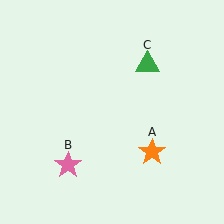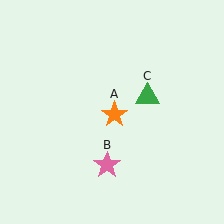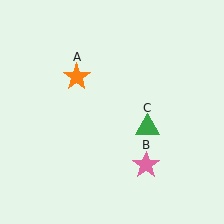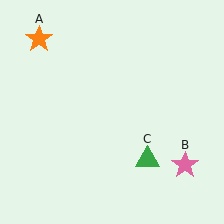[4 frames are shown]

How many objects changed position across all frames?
3 objects changed position: orange star (object A), pink star (object B), green triangle (object C).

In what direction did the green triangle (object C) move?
The green triangle (object C) moved down.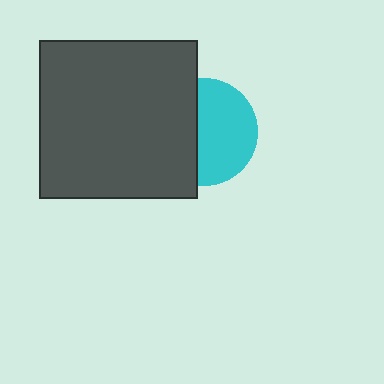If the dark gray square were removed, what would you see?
You would see the complete cyan circle.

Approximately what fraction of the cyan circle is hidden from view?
Roughly 42% of the cyan circle is hidden behind the dark gray square.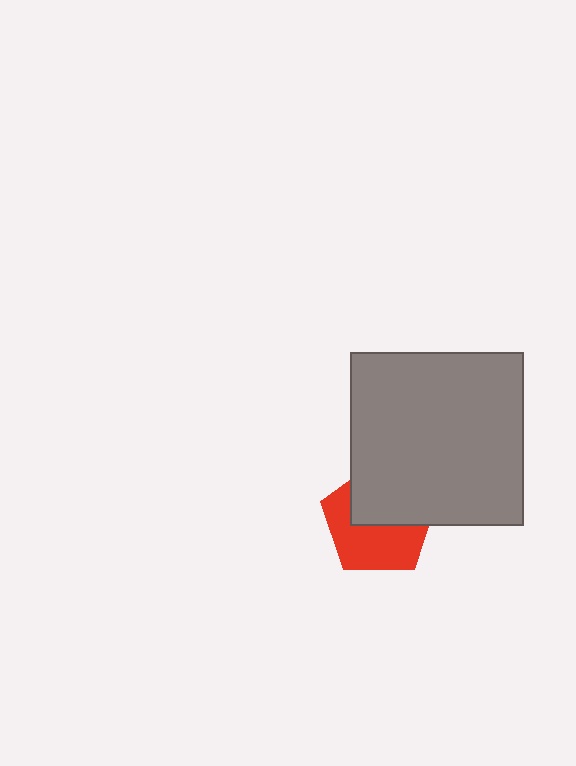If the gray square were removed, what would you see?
You would see the complete red pentagon.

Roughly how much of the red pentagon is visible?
About half of it is visible (roughly 53%).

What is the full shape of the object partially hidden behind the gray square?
The partially hidden object is a red pentagon.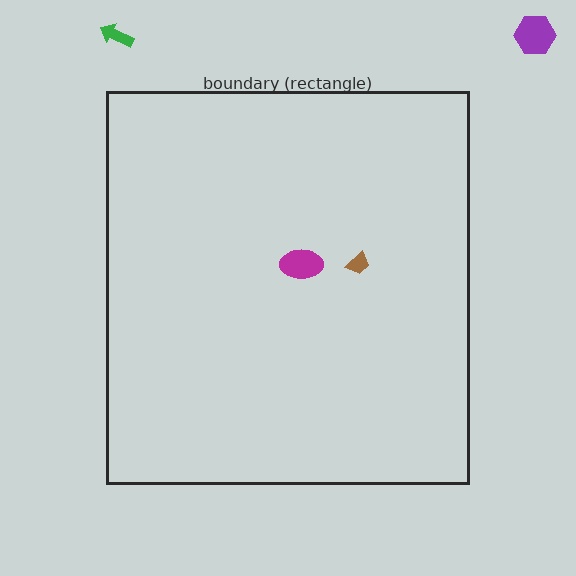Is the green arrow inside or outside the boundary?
Outside.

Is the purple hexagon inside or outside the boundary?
Outside.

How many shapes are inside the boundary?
2 inside, 2 outside.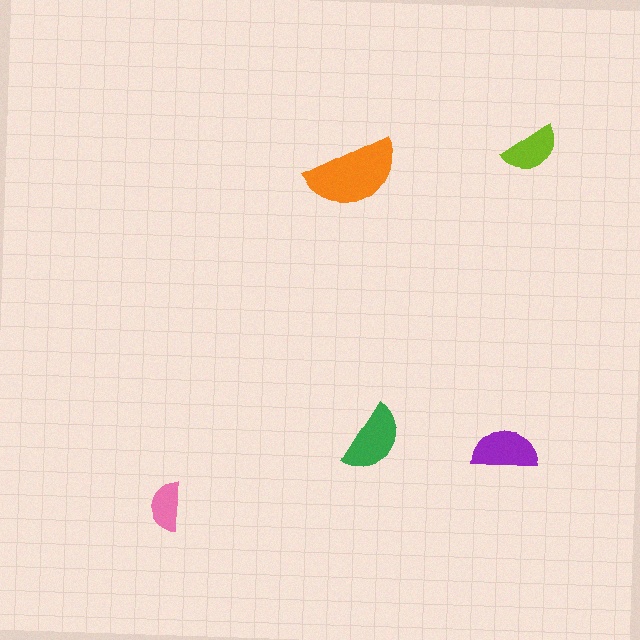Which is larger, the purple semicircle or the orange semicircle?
The orange one.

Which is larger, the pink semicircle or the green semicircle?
The green one.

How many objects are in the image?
There are 5 objects in the image.